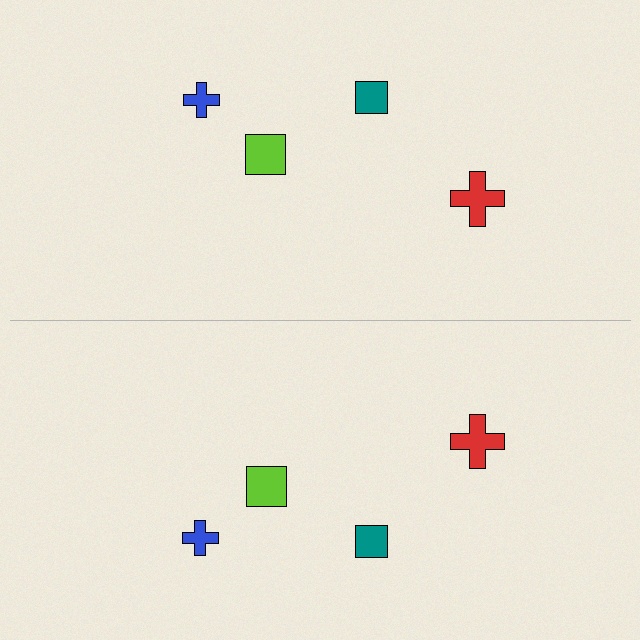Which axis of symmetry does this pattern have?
The pattern has a horizontal axis of symmetry running through the center of the image.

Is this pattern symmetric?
Yes, this pattern has bilateral (reflection) symmetry.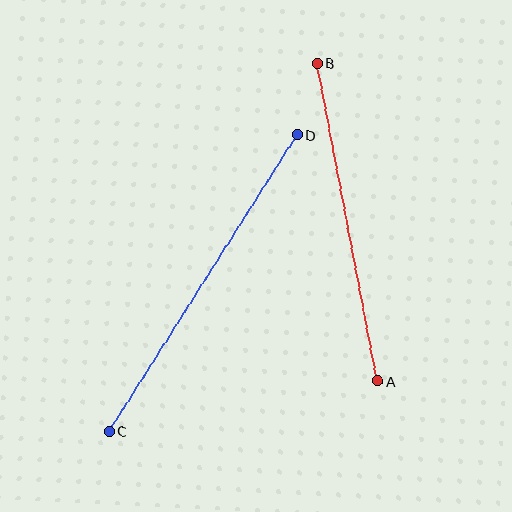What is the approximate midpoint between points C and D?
The midpoint is at approximately (203, 283) pixels.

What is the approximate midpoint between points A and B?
The midpoint is at approximately (347, 222) pixels.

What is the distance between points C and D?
The distance is approximately 351 pixels.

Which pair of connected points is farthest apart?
Points C and D are farthest apart.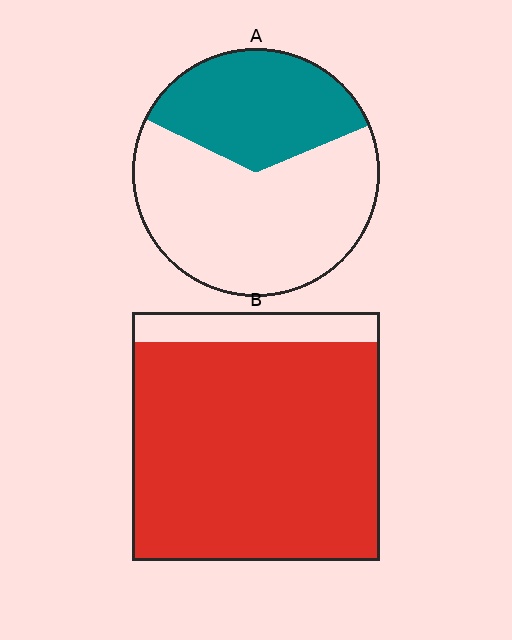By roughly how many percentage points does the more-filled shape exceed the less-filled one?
By roughly 50 percentage points (B over A).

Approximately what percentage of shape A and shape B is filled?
A is approximately 35% and B is approximately 90%.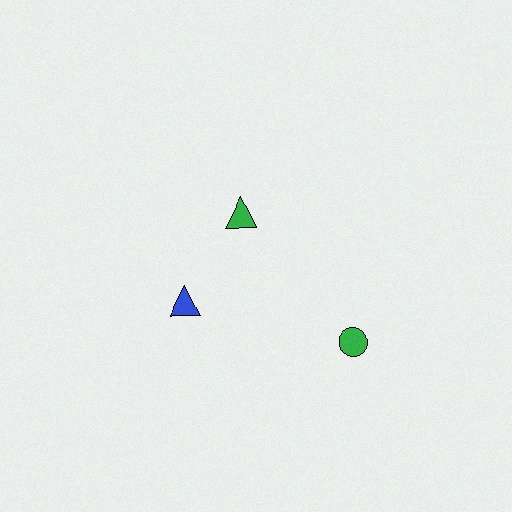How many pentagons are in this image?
There are no pentagons.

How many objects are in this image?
There are 3 objects.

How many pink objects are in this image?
There are no pink objects.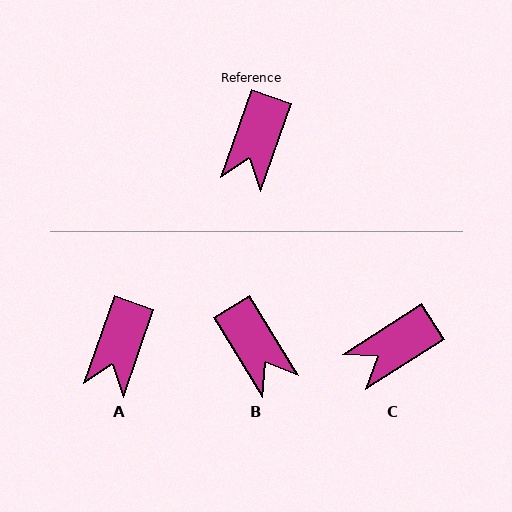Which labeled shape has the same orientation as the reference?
A.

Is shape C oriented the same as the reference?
No, it is off by about 38 degrees.